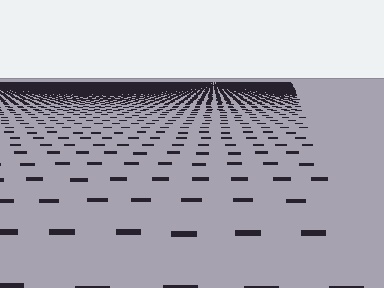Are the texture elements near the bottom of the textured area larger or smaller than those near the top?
Larger. Near the bottom, elements are closer to the viewer and appear at a bigger on-screen size.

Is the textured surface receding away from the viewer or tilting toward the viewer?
The surface is receding away from the viewer. Texture elements get smaller and denser toward the top.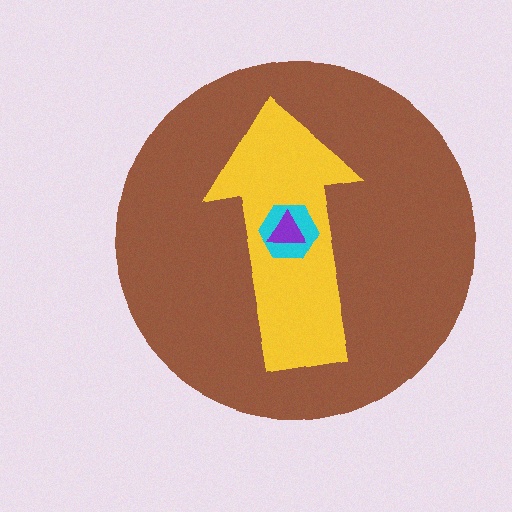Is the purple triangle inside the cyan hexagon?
Yes.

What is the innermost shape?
The purple triangle.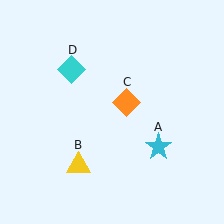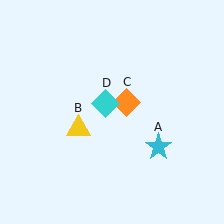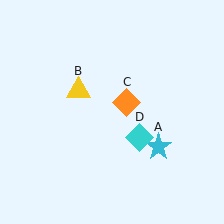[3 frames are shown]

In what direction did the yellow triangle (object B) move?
The yellow triangle (object B) moved up.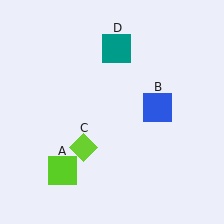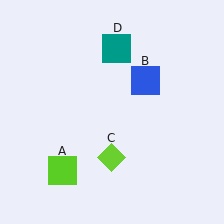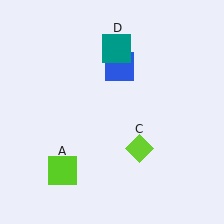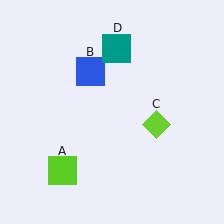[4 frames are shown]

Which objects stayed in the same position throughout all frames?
Lime square (object A) and teal square (object D) remained stationary.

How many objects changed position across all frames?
2 objects changed position: blue square (object B), lime diamond (object C).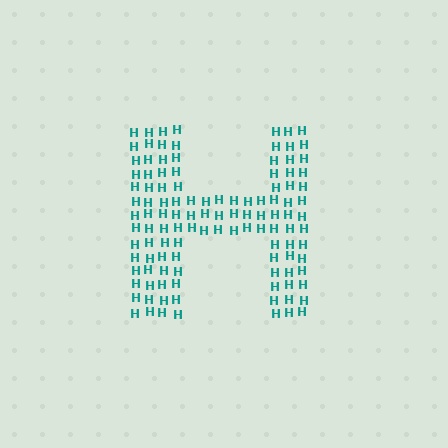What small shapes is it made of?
It is made of small letter H's.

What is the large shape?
The large shape is the letter H.